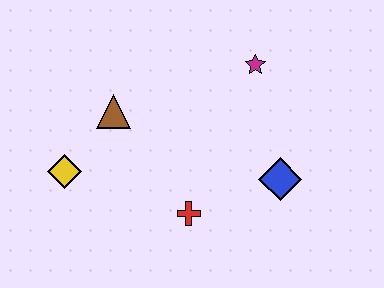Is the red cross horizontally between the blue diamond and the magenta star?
No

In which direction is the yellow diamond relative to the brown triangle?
The yellow diamond is below the brown triangle.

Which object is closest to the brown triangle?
The yellow diamond is closest to the brown triangle.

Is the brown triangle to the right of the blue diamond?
No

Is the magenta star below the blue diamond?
No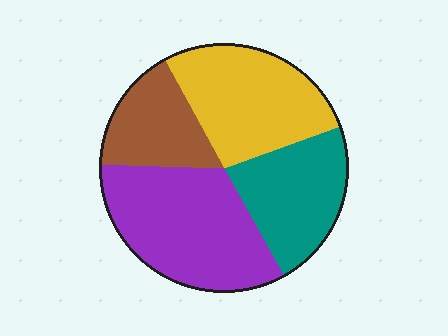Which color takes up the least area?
Brown, at roughly 15%.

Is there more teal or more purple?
Purple.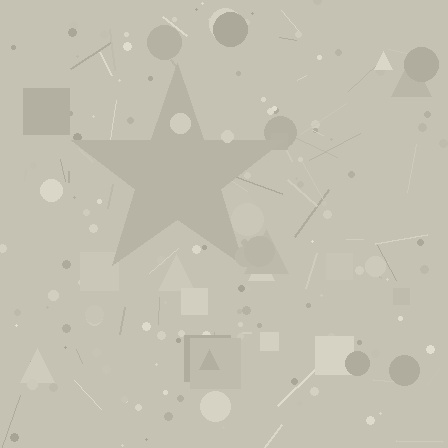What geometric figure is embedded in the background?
A star is embedded in the background.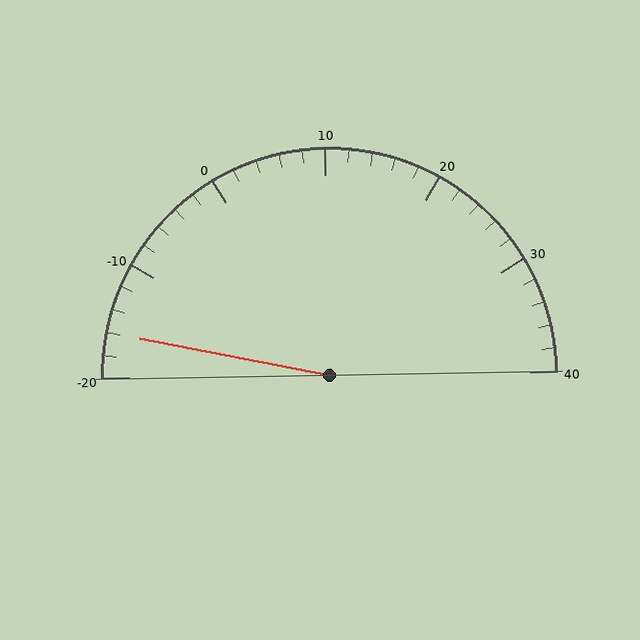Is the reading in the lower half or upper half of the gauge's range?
The reading is in the lower half of the range (-20 to 40).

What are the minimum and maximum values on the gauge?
The gauge ranges from -20 to 40.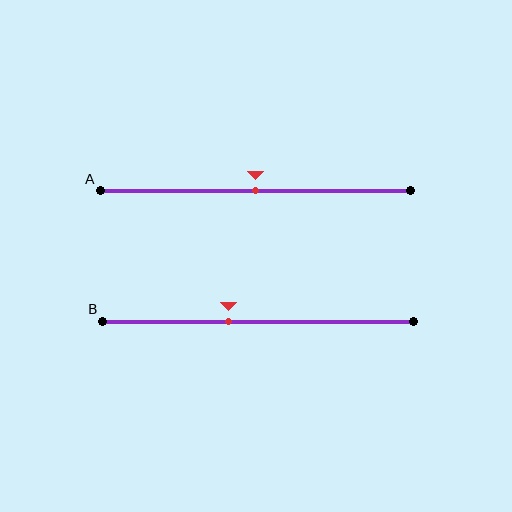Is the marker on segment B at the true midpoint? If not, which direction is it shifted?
No, the marker on segment B is shifted to the left by about 10% of the segment length.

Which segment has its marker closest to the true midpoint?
Segment A has its marker closest to the true midpoint.